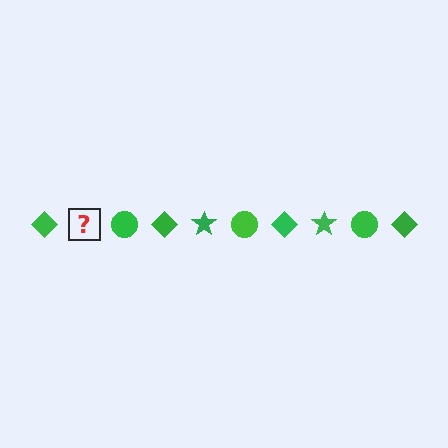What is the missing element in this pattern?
The missing element is a green star.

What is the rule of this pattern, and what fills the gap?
The rule is that the pattern cycles through diamond, star, circle shapes in green. The gap should be filled with a green star.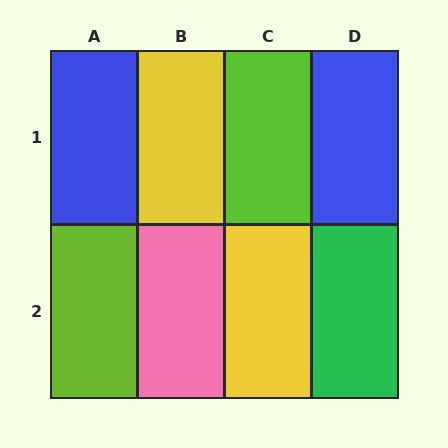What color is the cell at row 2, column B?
Pink.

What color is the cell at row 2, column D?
Green.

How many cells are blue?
2 cells are blue.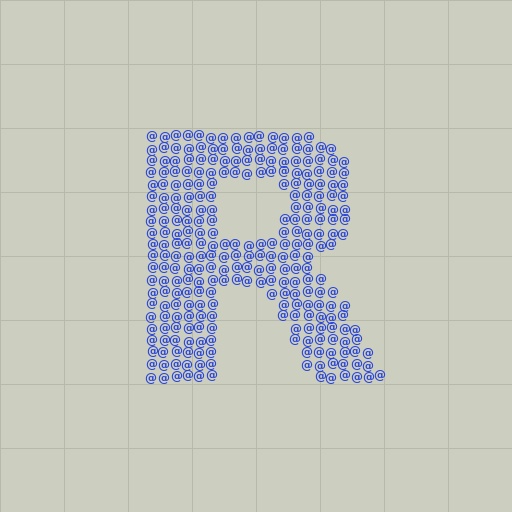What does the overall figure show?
The overall figure shows the letter R.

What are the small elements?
The small elements are at signs.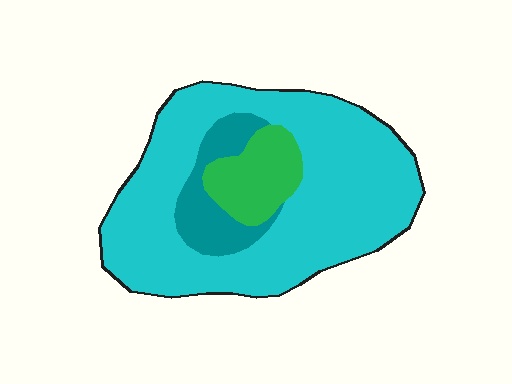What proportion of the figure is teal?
Teal covers roughly 10% of the figure.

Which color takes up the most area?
Cyan, at roughly 75%.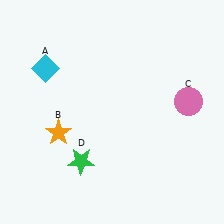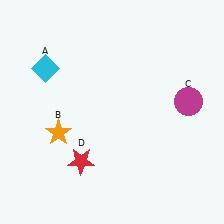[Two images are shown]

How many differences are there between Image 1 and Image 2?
There are 2 differences between the two images.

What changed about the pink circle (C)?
In Image 1, C is pink. In Image 2, it changed to magenta.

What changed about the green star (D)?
In Image 1, D is green. In Image 2, it changed to red.